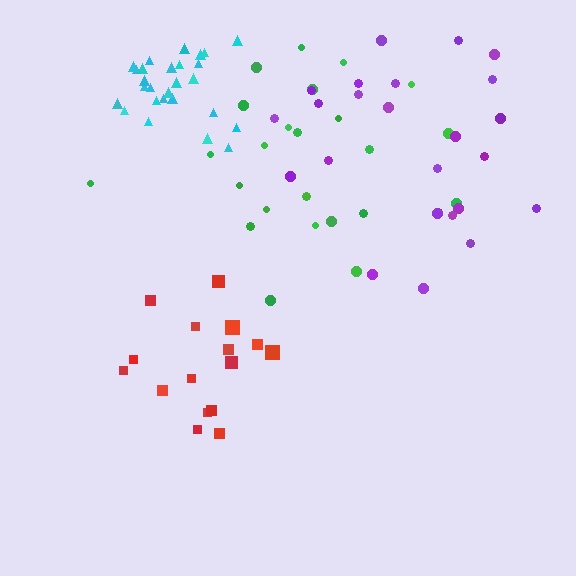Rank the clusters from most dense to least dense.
cyan, red, purple, green.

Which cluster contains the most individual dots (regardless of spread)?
Cyan (27).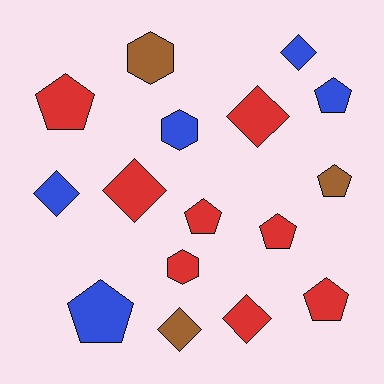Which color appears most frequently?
Red, with 8 objects.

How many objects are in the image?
There are 16 objects.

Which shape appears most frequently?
Pentagon, with 7 objects.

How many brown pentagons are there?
There is 1 brown pentagon.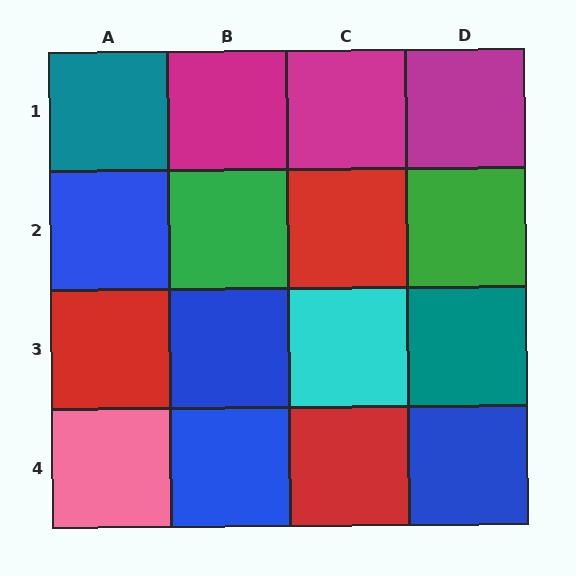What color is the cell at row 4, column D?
Blue.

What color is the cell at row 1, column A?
Teal.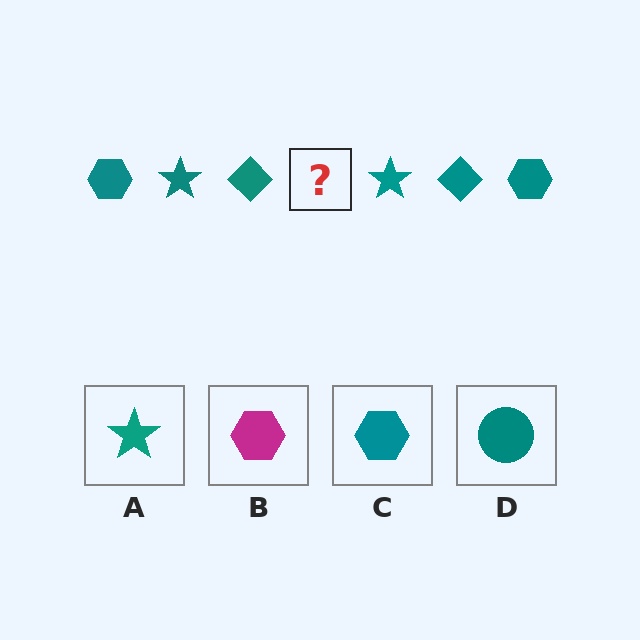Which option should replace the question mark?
Option C.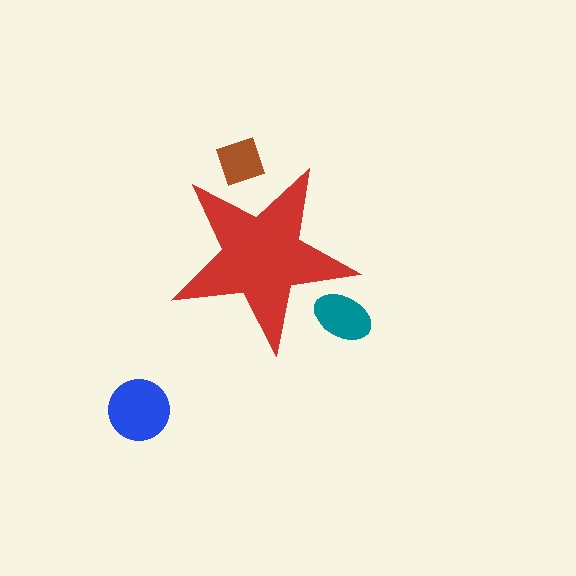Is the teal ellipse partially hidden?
Yes, the teal ellipse is partially hidden behind the red star.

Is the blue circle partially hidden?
No, the blue circle is fully visible.